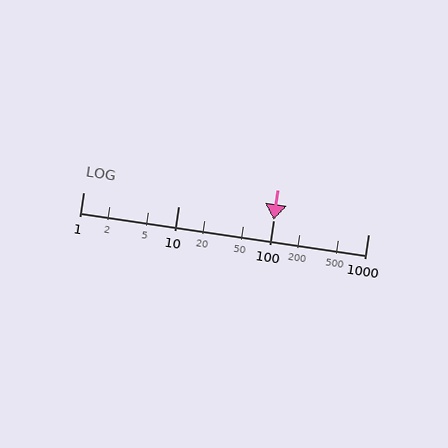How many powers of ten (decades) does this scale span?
The scale spans 3 decades, from 1 to 1000.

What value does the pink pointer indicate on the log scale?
The pointer indicates approximately 100.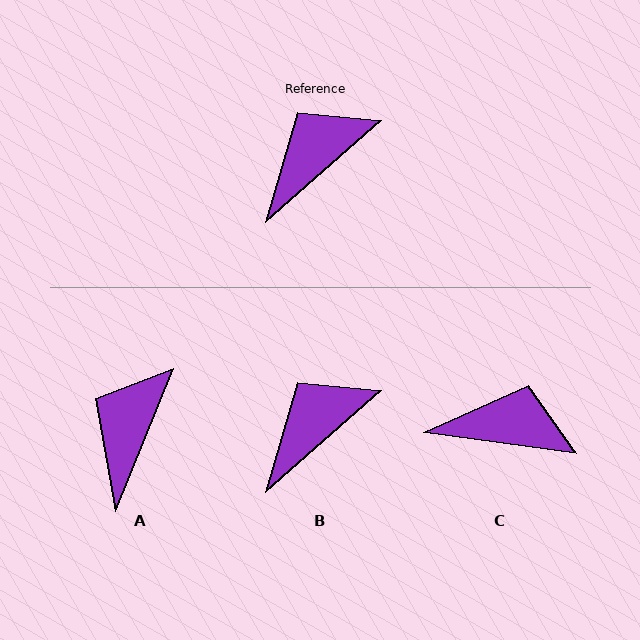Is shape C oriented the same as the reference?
No, it is off by about 49 degrees.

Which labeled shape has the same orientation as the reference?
B.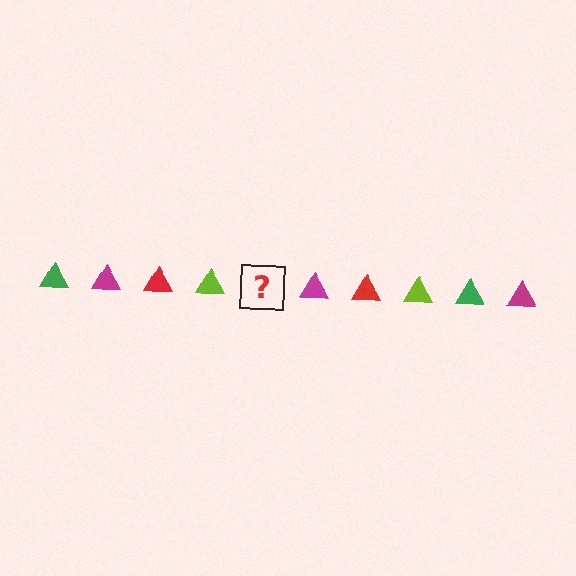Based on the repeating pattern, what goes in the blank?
The blank should be a green triangle.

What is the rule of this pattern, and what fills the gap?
The rule is that the pattern cycles through green, magenta, red, lime triangles. The gap should be filled with a green triangle.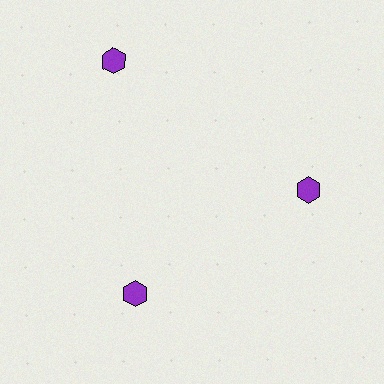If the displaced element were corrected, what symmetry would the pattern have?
It would have 3-fold rotational symmetry — the pattern would map onto itself every 120 degrees.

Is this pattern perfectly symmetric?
No. The 3 purple hexagons are arranged in a ring, but one element near the 11 o'clock position is pushed outward from the center, breaking the 3-fold rotational symmetry.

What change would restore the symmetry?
The symmetry would be restored by moving it inward, back onto the ring so that all 3 hexagons sit at equal angles and equal distance from the center.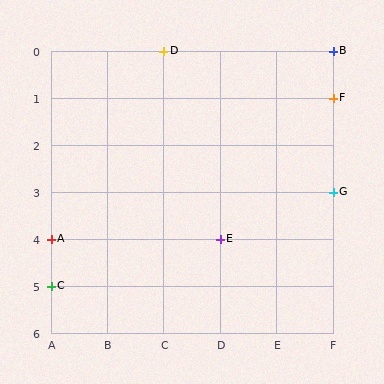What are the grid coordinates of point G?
Point G is at grid coordinates (F, 3).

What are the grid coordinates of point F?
Point F is at grid coordinates (F, 1).